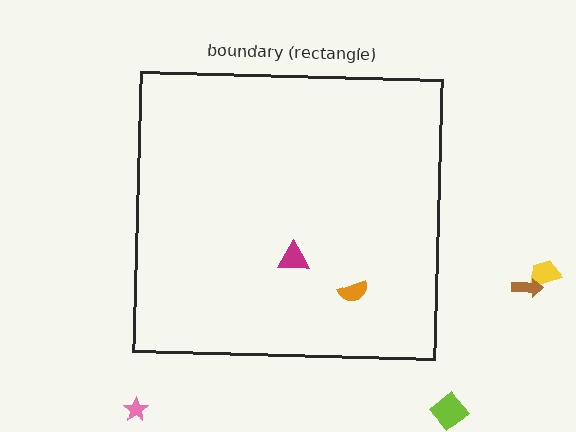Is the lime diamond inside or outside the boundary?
Outside.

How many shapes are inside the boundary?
2 inside, 4 outside.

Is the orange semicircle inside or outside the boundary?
Inside.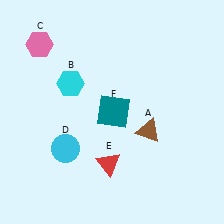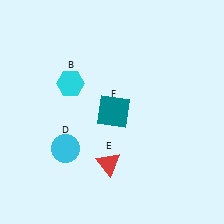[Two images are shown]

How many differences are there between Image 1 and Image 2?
There are 2 differences between the two images.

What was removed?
The pink hexagon (C), the brown triangle (A) were removed in Image 2.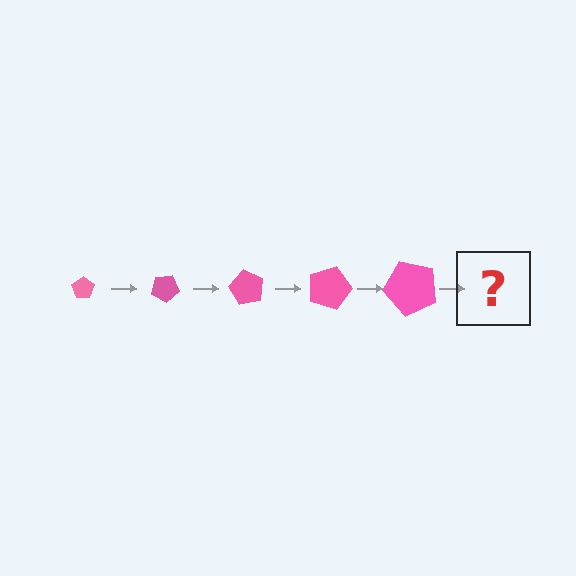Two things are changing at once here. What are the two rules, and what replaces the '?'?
The two rules are that the pentagon grows larger each step and it rotates 30 degrees each step. The '?' should be a pentagon, larger than the previous one and rotated 150 degrees from the start.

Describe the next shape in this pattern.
It should be a pentagon, larger than the previous one and rotated 150 degrees from the start.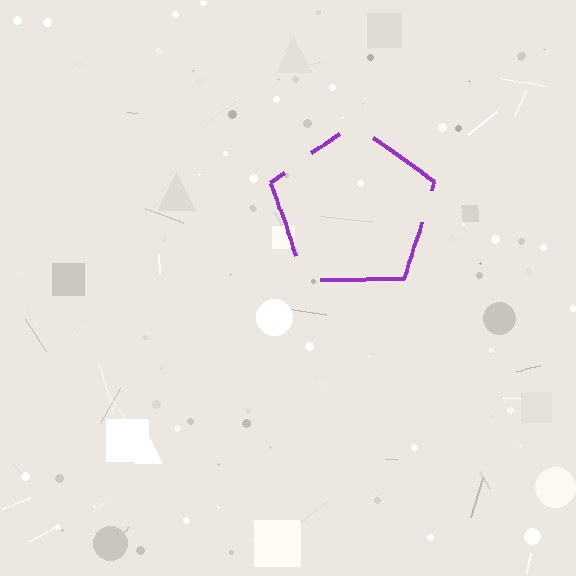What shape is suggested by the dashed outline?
The dashed outline suggests a pentagon.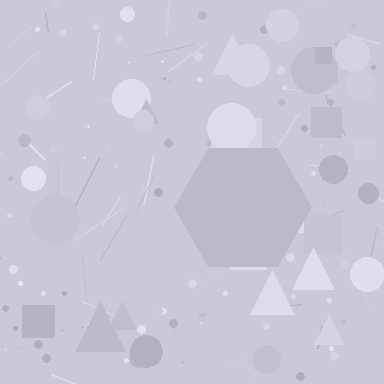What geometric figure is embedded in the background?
A hexagon is embedded in the background.